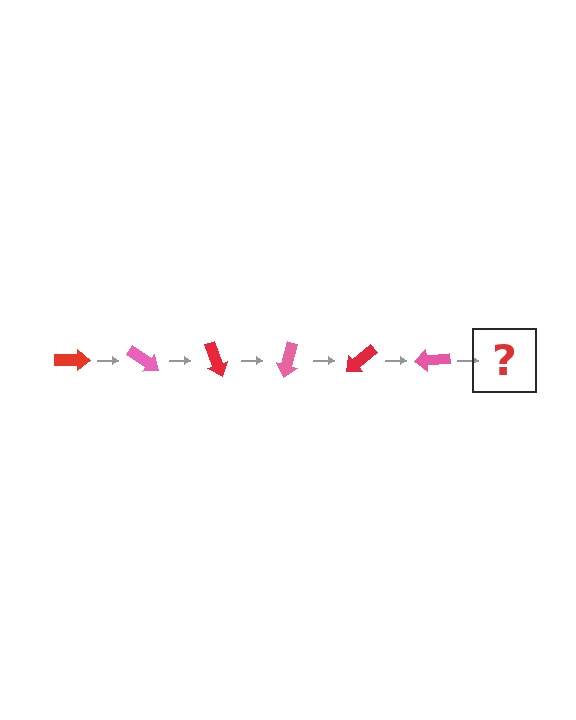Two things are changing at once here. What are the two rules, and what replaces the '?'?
The two rules are that it rotates 35 degrees each step and the color cycles through red and pink. The '?' should be a red arrow, rotated 210 degrees from the start.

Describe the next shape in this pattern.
It should be a red arrow, rotated 210 degrees from the start.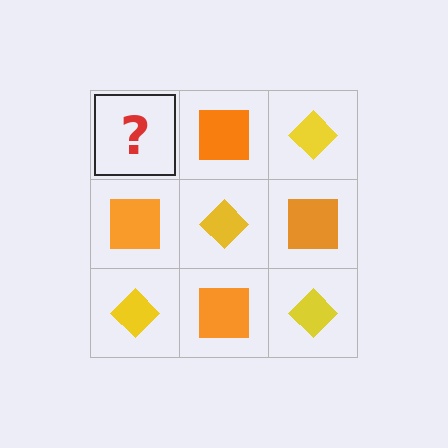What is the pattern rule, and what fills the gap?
The rule is that it alternates yellow diamond and orange square in a checkerboard pattern. The gap should be filled with a yellow diamond.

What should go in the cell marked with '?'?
The missing cell should contain a yellow diamond.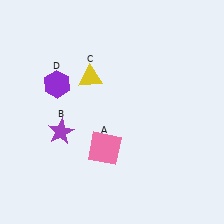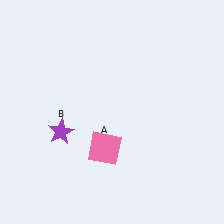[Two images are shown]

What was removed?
The yellow triangle (C), the purple hexagon (D) were removed in Image 2.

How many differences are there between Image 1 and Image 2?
There are 2 differences between the two images.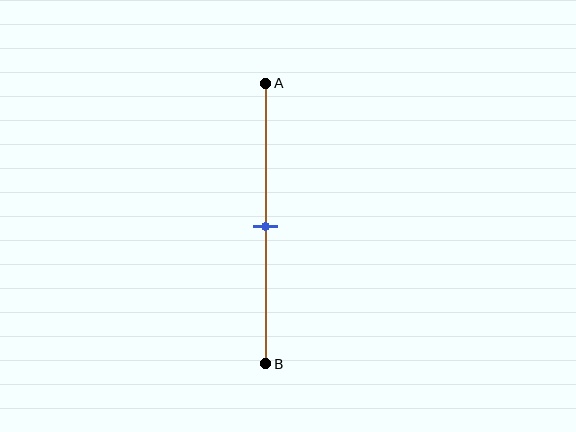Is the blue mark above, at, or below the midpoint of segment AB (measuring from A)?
The blue mark is approximately at the midpoint of segment AB.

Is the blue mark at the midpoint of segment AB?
Yes, the mark is approximately at the midpoint.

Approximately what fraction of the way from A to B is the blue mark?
The blue mark is approximately 50% of the way from A to B.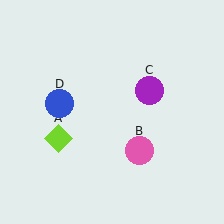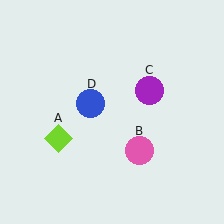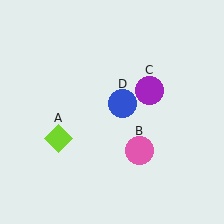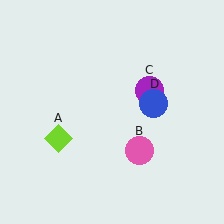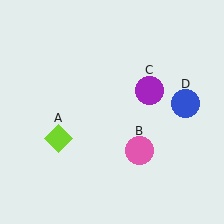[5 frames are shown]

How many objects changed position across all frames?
1 object changed position: blue circle (object D).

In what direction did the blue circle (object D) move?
The blue circle (object D) moved right.